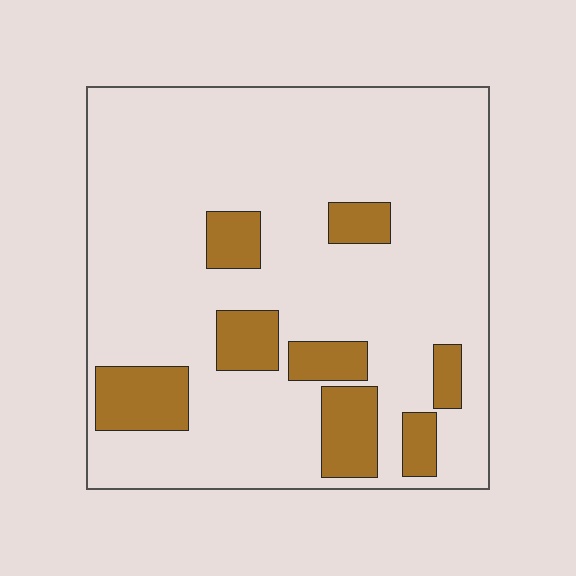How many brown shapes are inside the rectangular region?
8.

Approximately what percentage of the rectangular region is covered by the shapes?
Approximately 15%.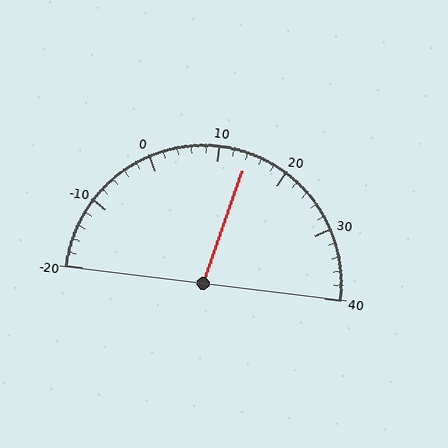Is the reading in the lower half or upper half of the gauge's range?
The reading is in the upper half of the range (-20 to 40).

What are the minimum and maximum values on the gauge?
The gauge ranges from -20 to 40.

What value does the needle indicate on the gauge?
The needle indicates approximately 14.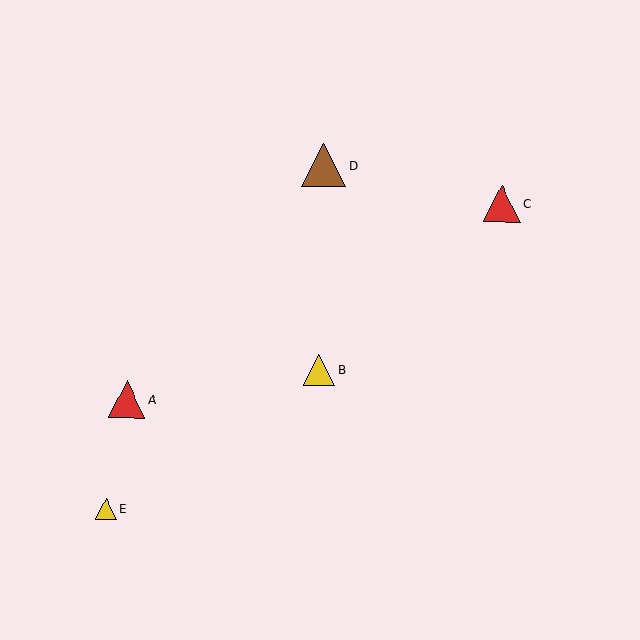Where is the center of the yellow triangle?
The center of the yellow triangle is at (106, 509).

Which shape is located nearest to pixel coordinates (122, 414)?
The red triangle (labeled A) at (127, 399) is nearest to that location.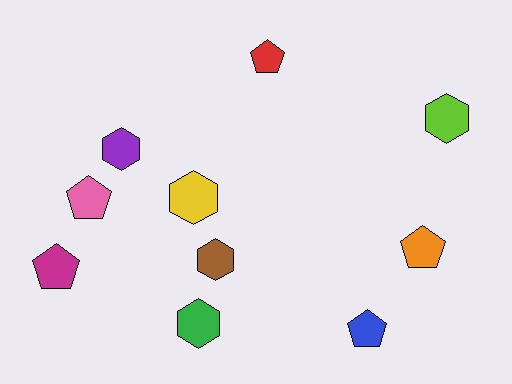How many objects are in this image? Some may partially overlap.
There are 10 objects.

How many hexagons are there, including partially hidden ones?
There are 5 hexagons.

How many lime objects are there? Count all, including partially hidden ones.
There is 1 lime object.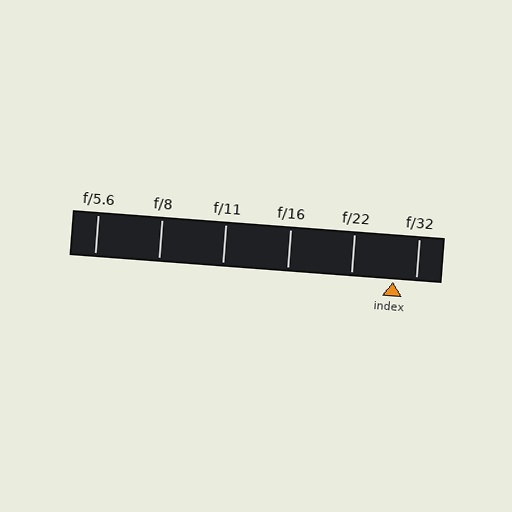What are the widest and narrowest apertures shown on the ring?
The widest aperture shown is f/5.6 and the narrowest is f/32.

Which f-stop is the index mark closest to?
The index mark is closest to f/32.